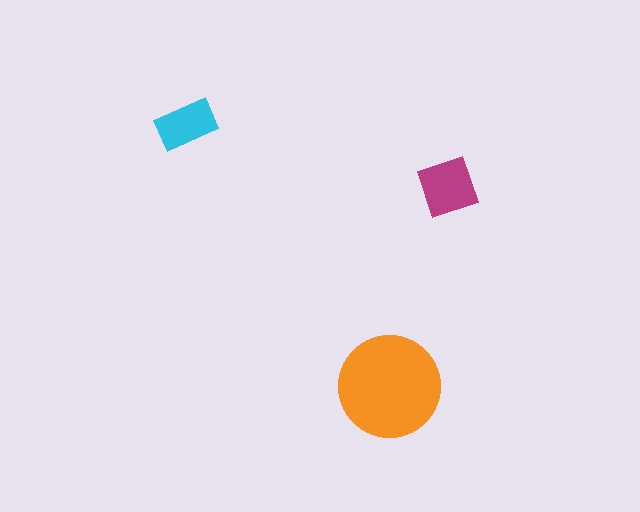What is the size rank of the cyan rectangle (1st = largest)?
3rd.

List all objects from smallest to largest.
The cyan rectangle, the magenta diamond, the orange circle.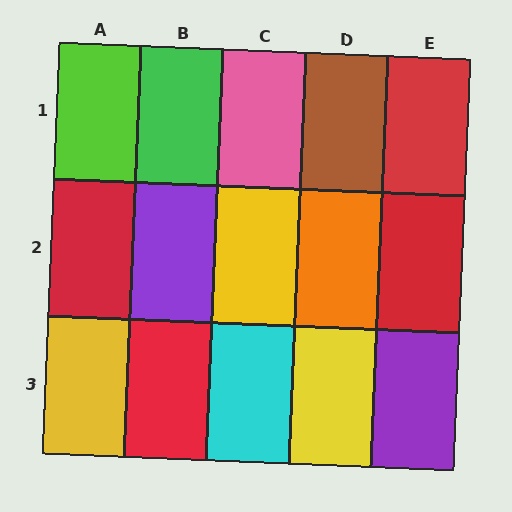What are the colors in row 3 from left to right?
Yellow, red, cyan, yellow, purple.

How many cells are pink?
1 cell is pink.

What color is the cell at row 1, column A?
Lime.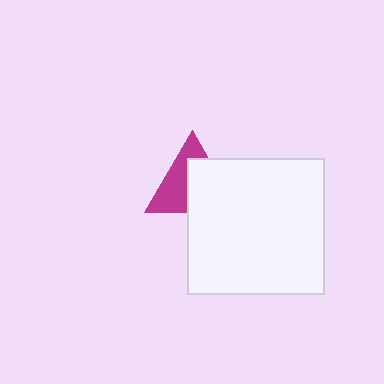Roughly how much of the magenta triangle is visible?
About half of it is visible (roughly 49%).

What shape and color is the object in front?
The object in front is a white square.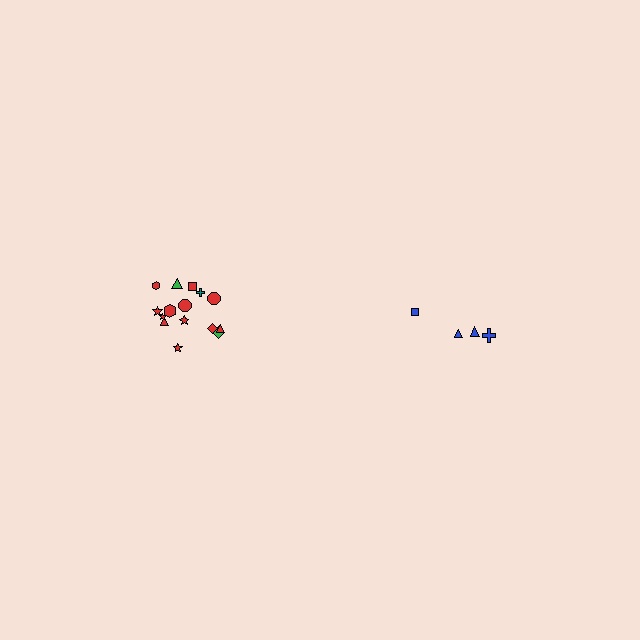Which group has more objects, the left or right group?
The left group.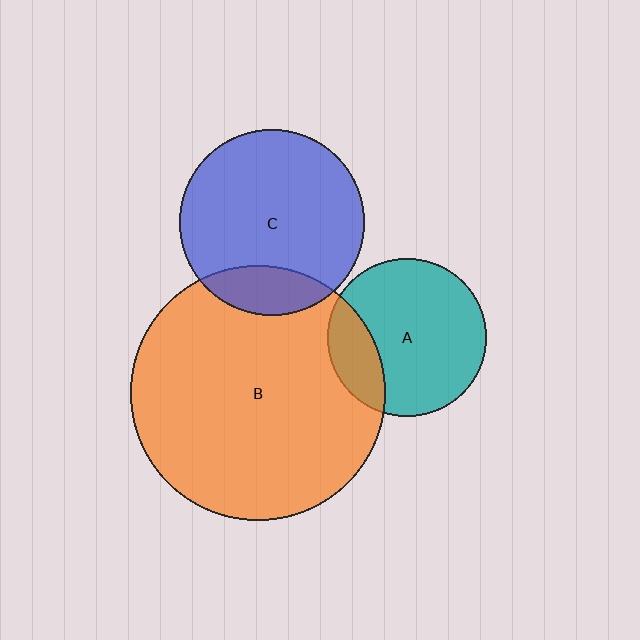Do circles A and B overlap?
Yes.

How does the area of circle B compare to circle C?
Approximately 1.9 times.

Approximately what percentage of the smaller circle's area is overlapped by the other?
Approximately 20%.